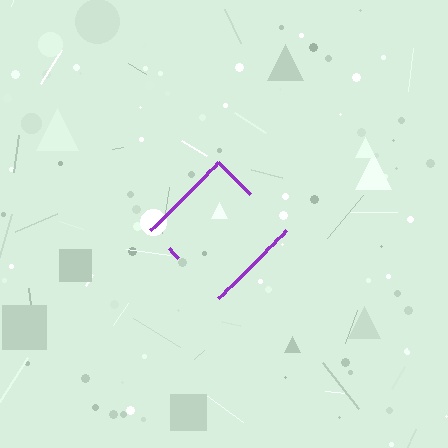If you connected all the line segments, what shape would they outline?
They would outline a diamond.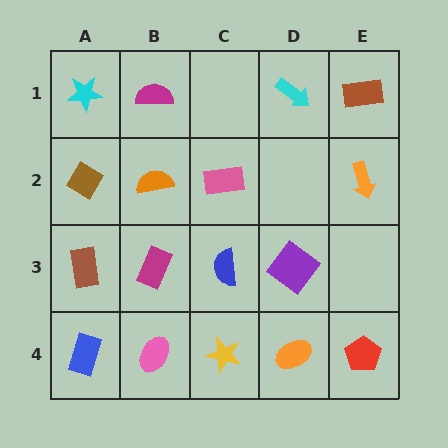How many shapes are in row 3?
4 shapes.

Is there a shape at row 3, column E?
No, that cell is empty.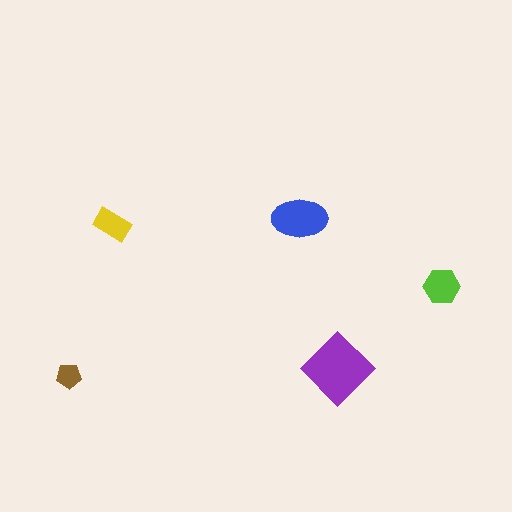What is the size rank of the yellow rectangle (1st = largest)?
4th.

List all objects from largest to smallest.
The purple diamond, the blue ellipse, the lime hexagon, the yellow rectangle, the brown pentagon.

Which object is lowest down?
The brown pentagon is bottommost.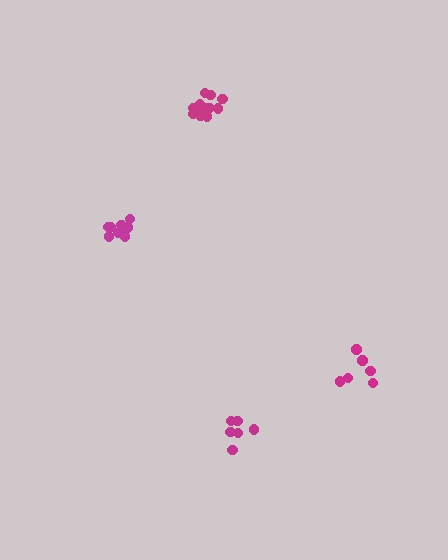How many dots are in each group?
Group 1: 10 dots, Group 2: 12 dots, Group 3: 6 dots, Group 4: 6 dots (34 total).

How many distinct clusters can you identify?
There are 4 distinct clusters.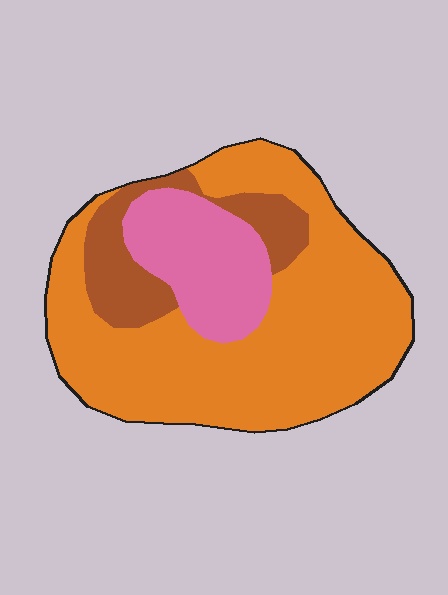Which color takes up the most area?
Orange, at roughly 65%.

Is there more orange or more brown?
Orange.